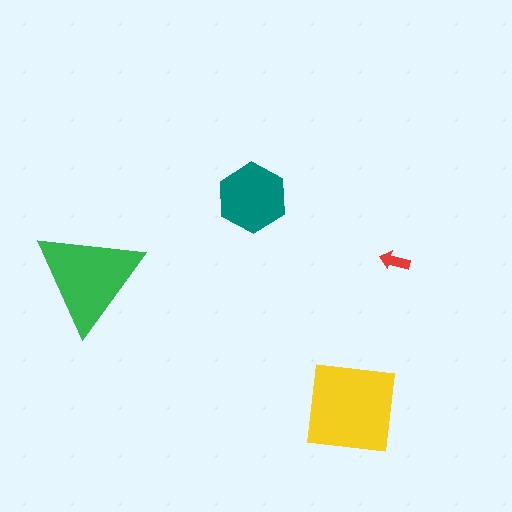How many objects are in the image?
There are 4 objects in the image.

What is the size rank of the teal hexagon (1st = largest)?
3rd.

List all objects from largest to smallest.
The yellow square, the green triangle, the teal hexagon, the red arrow.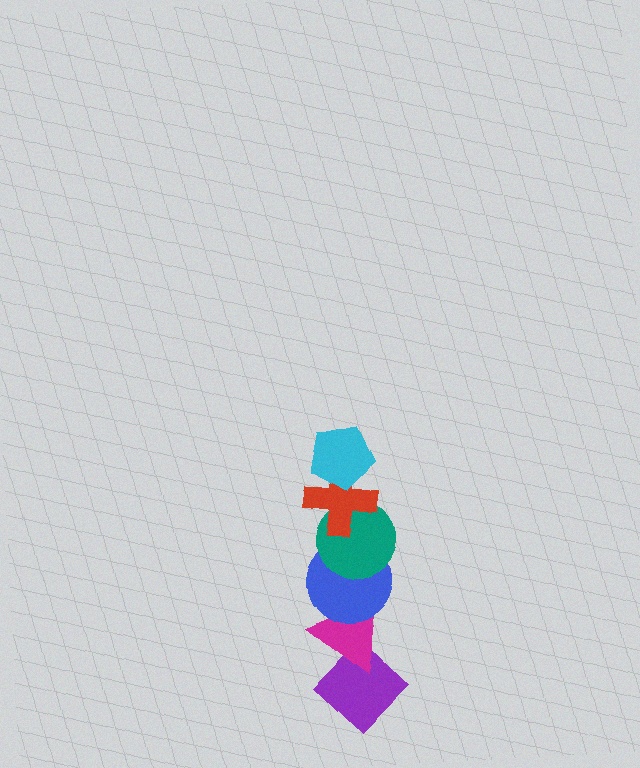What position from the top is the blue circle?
The blue circle is 4th from the top.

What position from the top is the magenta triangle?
The magenta triangle is 5th from the top.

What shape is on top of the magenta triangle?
The blue circle is on top of the magenta triangle.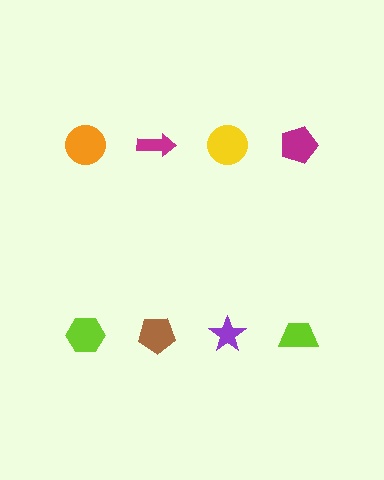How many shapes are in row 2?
4 shapes.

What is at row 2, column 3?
A purple star.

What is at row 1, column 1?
An orange circle.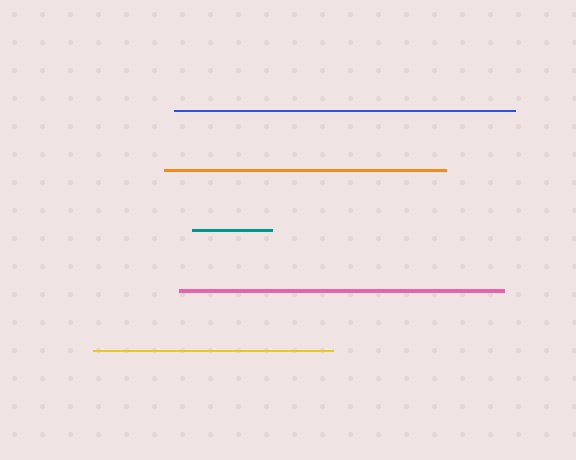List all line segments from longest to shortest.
From longest to shortest: blue, pink, orange, yellow, teal.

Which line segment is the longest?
The blue line is the longest at approximately 341 pixels.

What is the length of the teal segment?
The teal segment is approximately 80 pixels long.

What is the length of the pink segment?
The pink segment is approximately 325 pixels long.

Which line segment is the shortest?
The teal line is the shortest at approximately 80 pixels.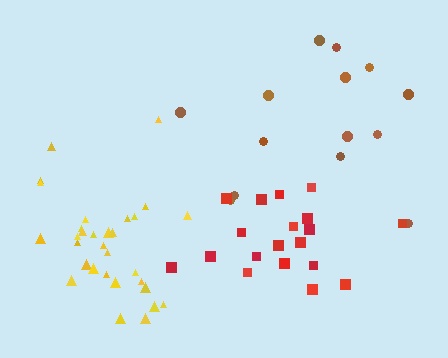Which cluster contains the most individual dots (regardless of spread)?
Yellow (32).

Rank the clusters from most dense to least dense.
yellow, red, brown.